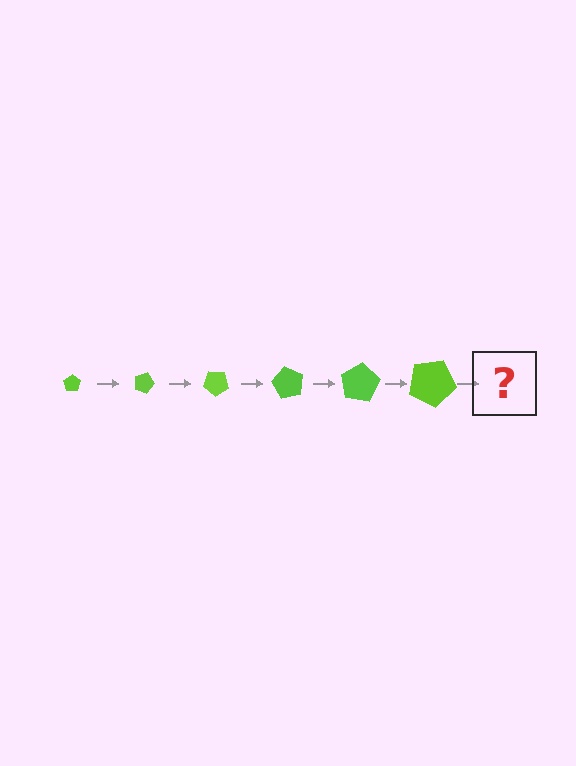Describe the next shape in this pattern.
It should be a pentagon, larger than the previous one and rotated 120 degrees from the start.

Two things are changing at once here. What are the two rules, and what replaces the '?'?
The two rules are that the pentagon grows larger each step and it rotates 20 degrees each step. The '?' should be a pentagon, larger than the previous one and rotated 120 degrees from the start.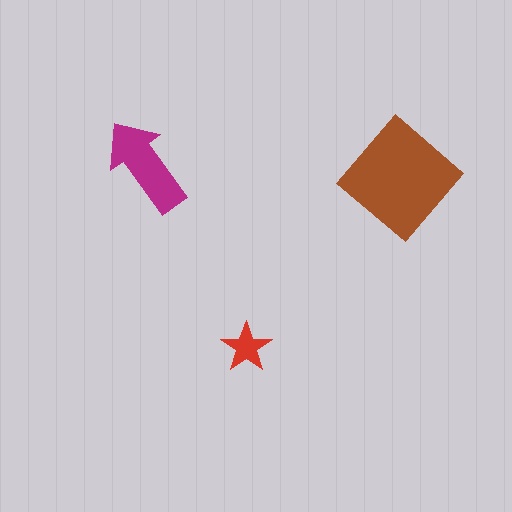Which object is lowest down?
The red star is bottommost.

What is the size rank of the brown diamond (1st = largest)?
1st.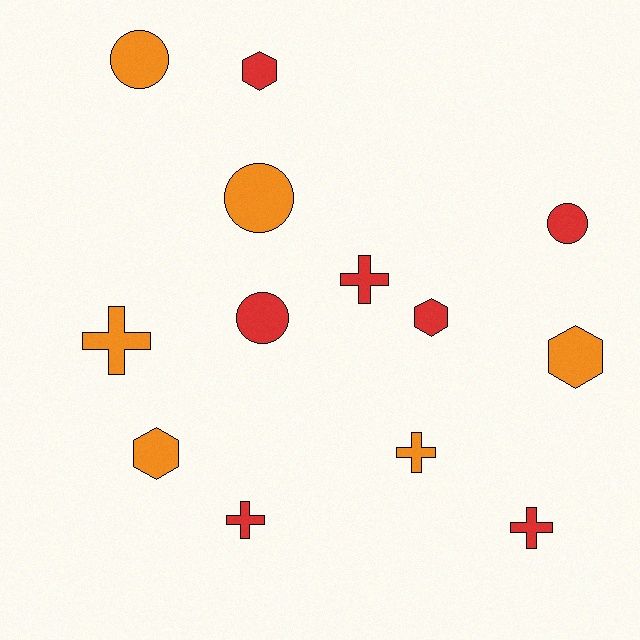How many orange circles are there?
There are 2 orange circles.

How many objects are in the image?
There are 13 objects.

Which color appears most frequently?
Red, with 7 objects.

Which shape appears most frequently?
Cross, with 5 objects.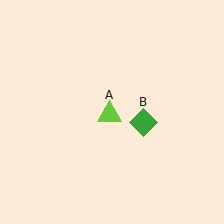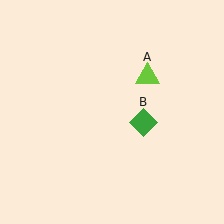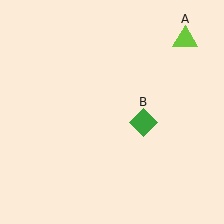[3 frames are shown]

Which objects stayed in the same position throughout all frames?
Green diamond (object B) remained stationary.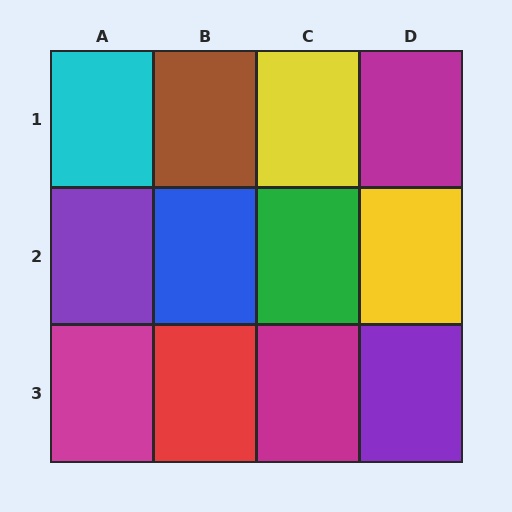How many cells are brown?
1 cell is brown.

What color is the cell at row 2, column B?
Blue.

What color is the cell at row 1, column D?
Magenta.